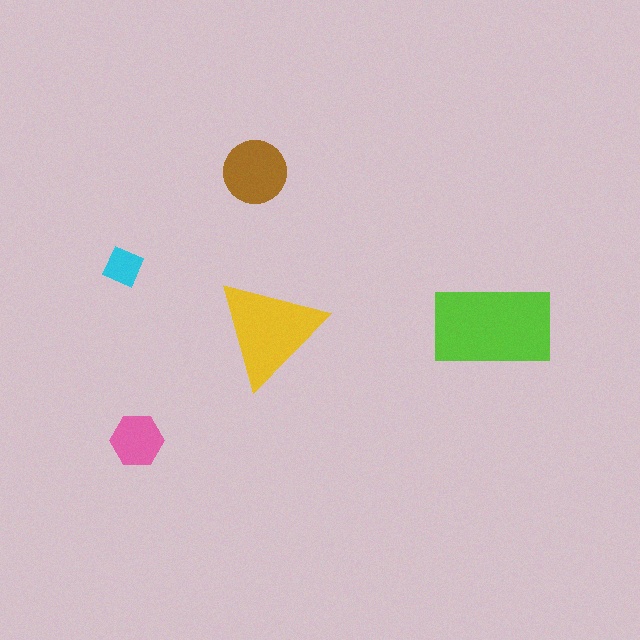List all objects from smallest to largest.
The cyan square, the pink hexagon, the brown circle, the yellow triangle, the lime rectangle.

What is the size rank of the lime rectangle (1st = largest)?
1st.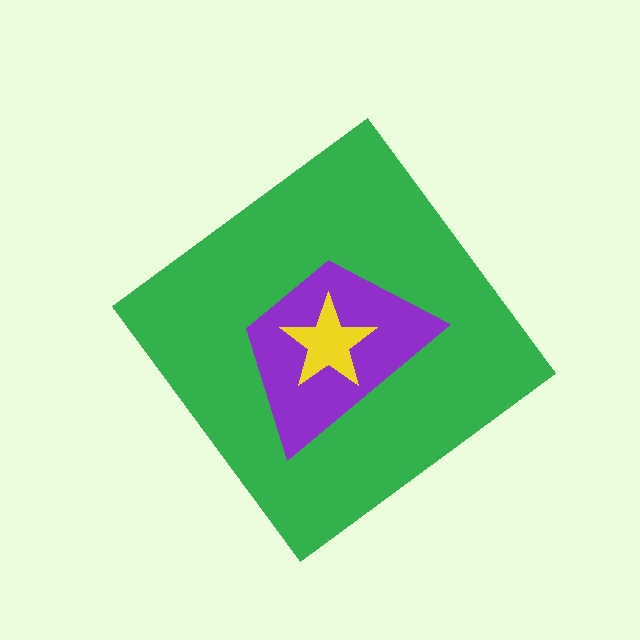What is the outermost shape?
The green diamond.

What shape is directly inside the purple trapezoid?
The yellow star.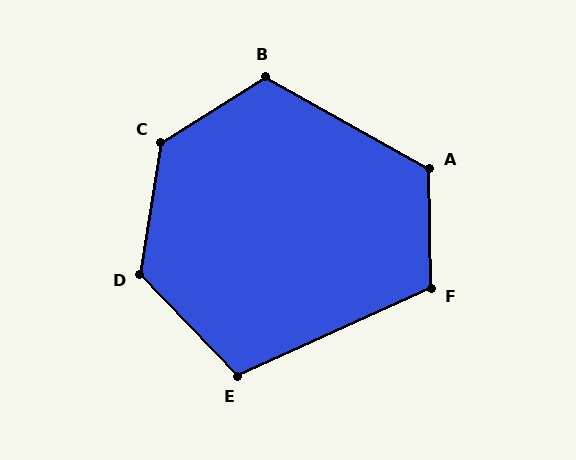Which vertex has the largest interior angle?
C, at approximately 131 degrees.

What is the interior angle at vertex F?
Approximately 114 degrees (obtuse).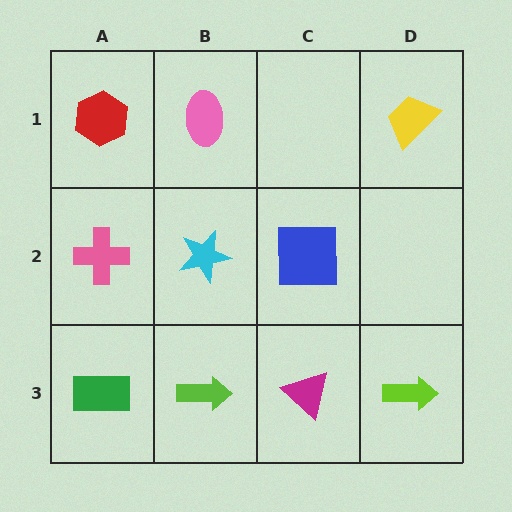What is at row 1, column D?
A yellow trapezoid.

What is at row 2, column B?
A cyan star.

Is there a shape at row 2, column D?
No, that cell is empty.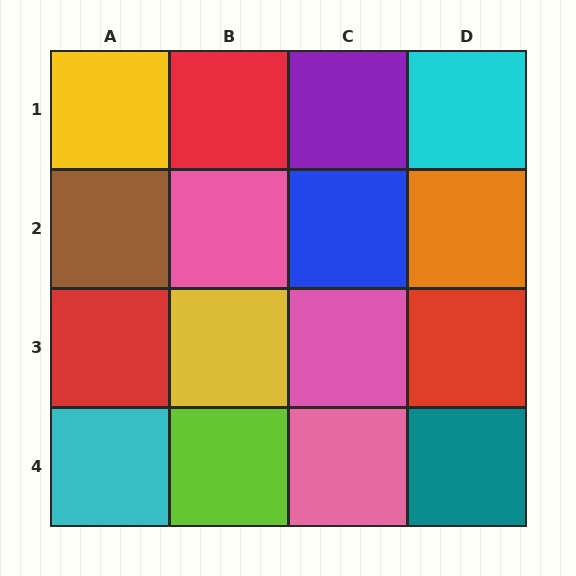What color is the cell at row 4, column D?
Teal.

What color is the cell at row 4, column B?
Lime.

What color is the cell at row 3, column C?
Pink.